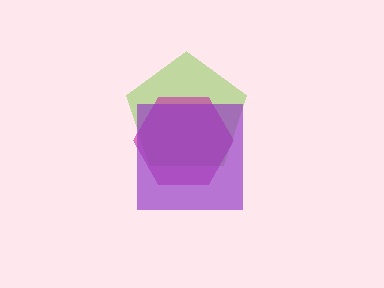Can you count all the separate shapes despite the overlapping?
Yes, there are 3 separate shapes.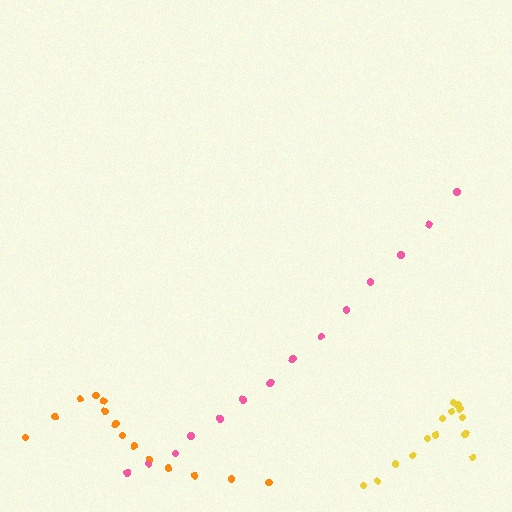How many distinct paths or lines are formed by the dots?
There are 3 distinct paths.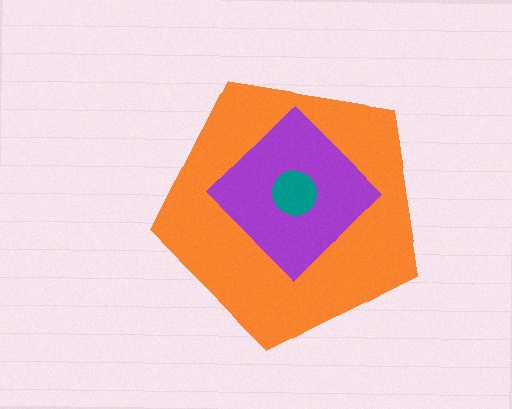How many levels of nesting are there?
3.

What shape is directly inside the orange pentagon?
The purple diamond.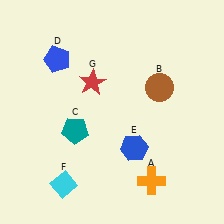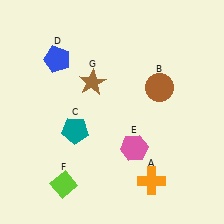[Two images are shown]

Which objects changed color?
E changed from blue to pink. F changed from cyan to lime. G changed from red to brown.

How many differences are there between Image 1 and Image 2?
There are 3 differences between the two images.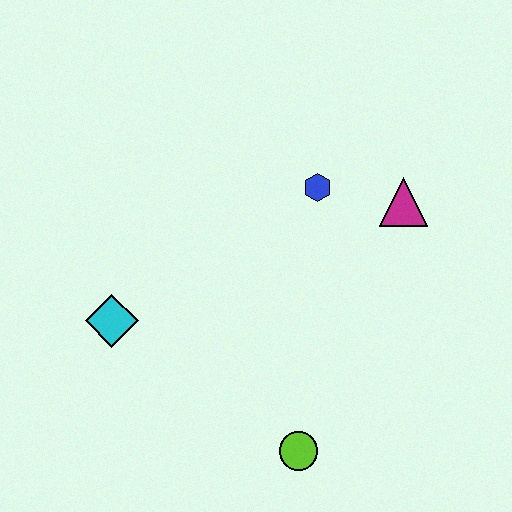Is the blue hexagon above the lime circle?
Yes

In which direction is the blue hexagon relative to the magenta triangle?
The blue hexagon is to the left of the magenta triangle.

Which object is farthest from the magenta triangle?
The cyan diamond is farthest from the magenta triangle.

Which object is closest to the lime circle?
The cyan diamond is closest to the lime circle.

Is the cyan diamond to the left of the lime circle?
Yes